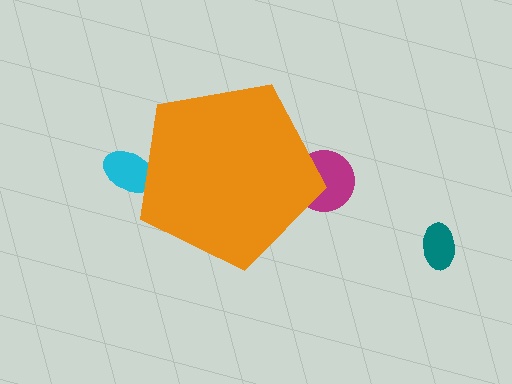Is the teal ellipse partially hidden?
No, the teal ellipse is fully visible.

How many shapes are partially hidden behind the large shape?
2 shapes are partially hidden.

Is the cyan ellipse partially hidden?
Yes, the cyan ellipse is partially hidden behind the orange pentagon.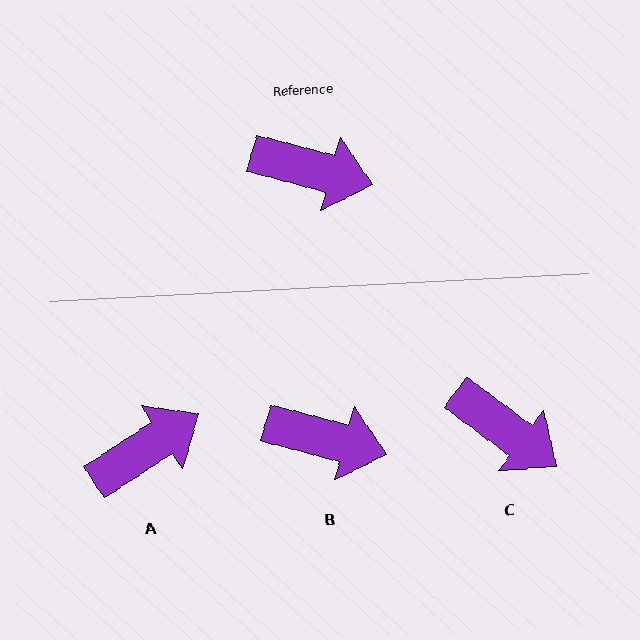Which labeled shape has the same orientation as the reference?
B.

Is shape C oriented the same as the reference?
No, it is off by about 21 degrees.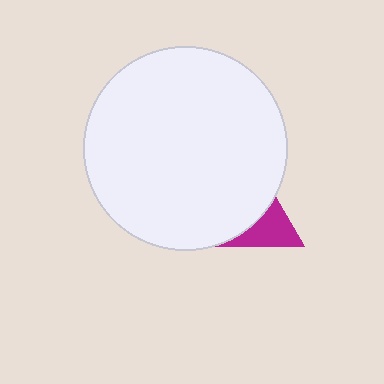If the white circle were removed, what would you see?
You would see the complete magenta triangle.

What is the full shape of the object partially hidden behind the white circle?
The partially hidden object is a magenta triangle.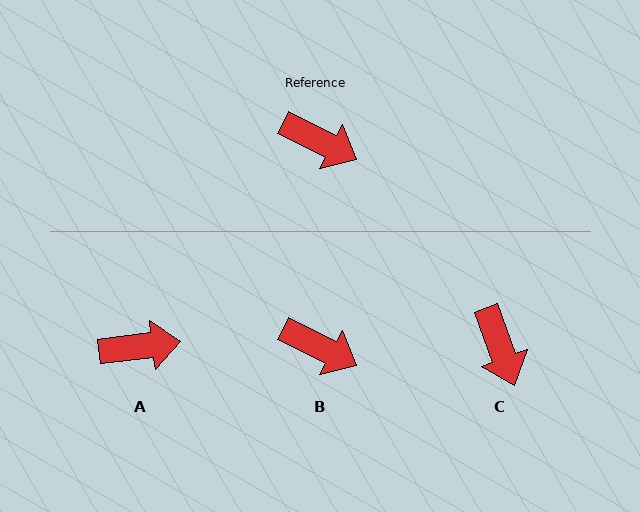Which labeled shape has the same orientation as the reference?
B.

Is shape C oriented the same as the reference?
No, it is off by about 43 degrees.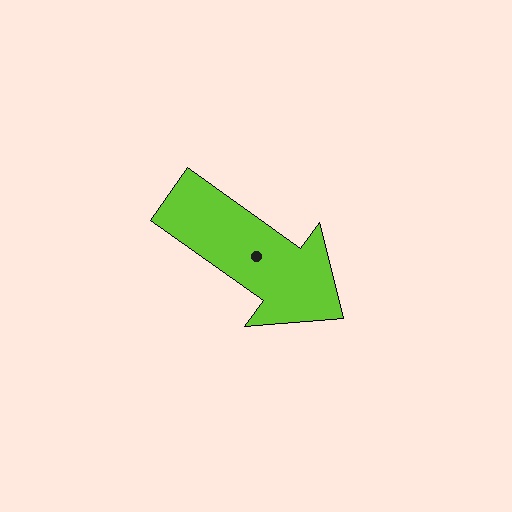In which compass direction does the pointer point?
Southeast.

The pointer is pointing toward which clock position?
Roughly 4 o'clock.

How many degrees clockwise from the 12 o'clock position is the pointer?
Approximately 125 degrees.